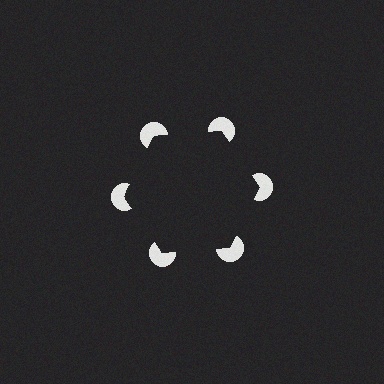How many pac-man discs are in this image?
There are 6 — one at each vertex of the illusory hexagon.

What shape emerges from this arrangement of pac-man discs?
An illusory hexagon — its edges are inferred from the aligned wedge cuts in the pac-man discs, not physically drawn.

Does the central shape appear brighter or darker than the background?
It typically appears slightly darker than the background, even though no actual brightness change is drawn.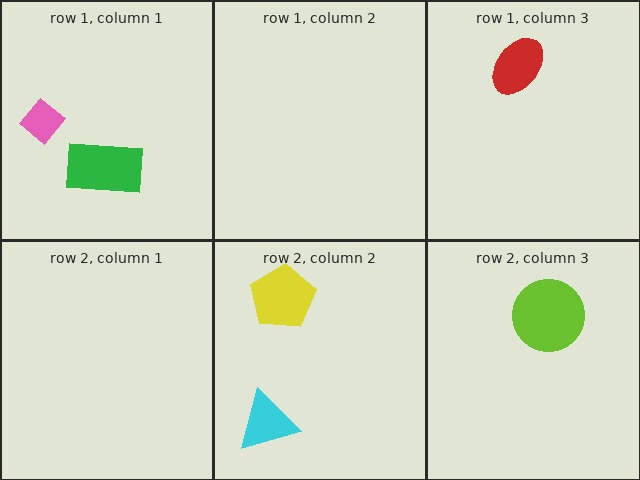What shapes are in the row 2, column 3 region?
The lime circle.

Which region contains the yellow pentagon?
The row 2, column 2 region.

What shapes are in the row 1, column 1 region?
The pink diamond, the green rectangle.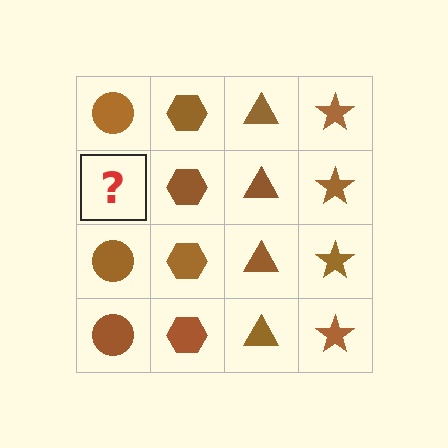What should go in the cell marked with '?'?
The missing cell should contain a brown circle.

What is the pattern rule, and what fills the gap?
The rule is that each column has a consistent shape. The gap should be filled with a brown circle.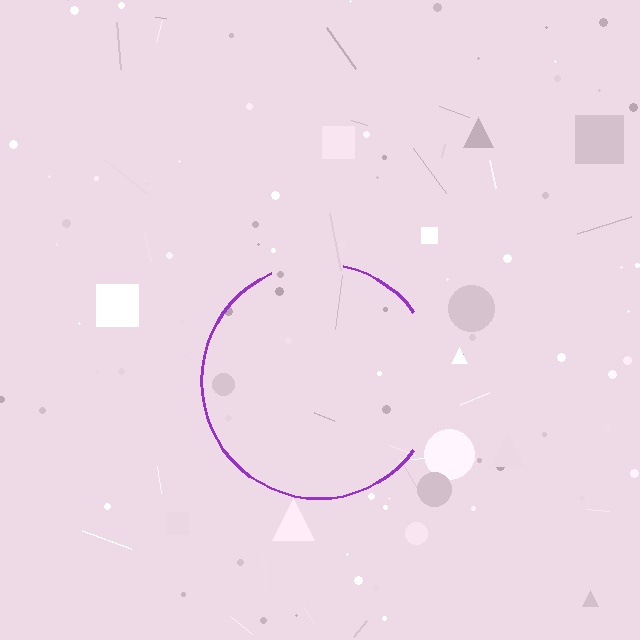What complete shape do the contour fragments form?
The contour fragments form a circle.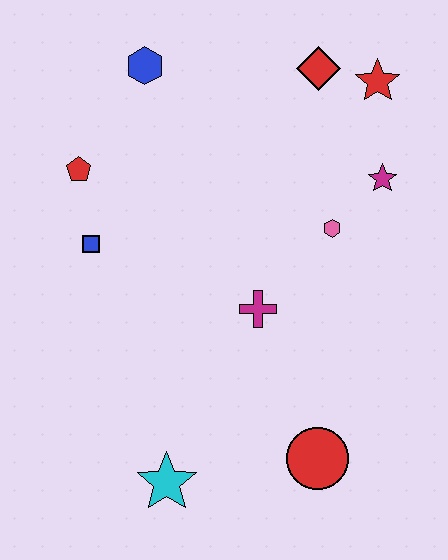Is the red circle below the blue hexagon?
Yes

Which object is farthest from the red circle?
The blue hexagon is farthest from the red circle.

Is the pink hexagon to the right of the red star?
No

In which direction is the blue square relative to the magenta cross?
The blue square is to the left of the magenta cross.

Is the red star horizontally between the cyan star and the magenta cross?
No